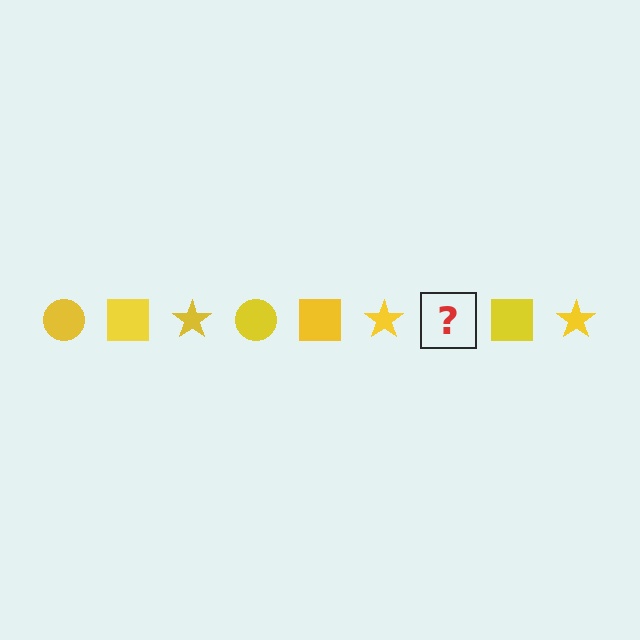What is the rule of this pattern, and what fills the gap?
The rule is that the pattern cycles through circle, square, star shapes in yellow. The gap should be filled with a yellow circle.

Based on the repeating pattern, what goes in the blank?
The blank should be a yellow circle.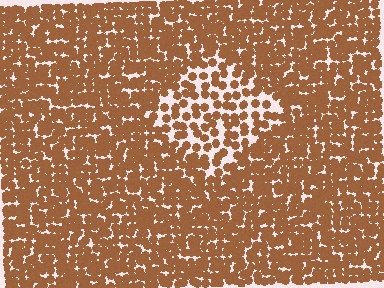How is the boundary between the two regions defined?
The boundary is defined by a change in element density (approximately 1.9x ratio). All elements are the same color, size, and shape.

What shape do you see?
I see a diamond.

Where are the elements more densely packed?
The elements are more densely packed outside the diamond boundary.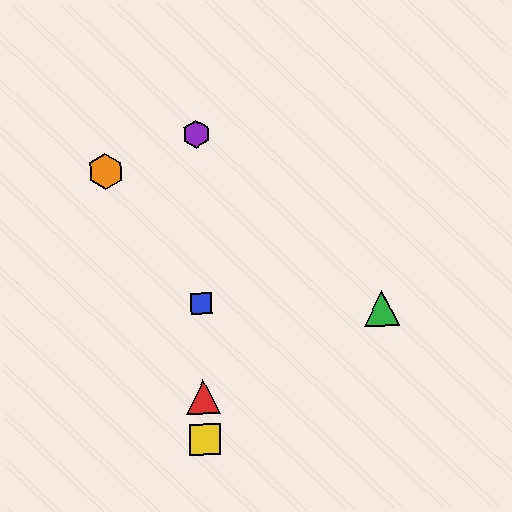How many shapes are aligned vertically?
4 shapes (the red triangle, the blue square, the yellow square, the purple hexagon) are aligned vertically.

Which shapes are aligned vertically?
The red triangle, the blue square, the yellow square, the purple hexagon are aligned vertically.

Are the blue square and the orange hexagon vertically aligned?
No, the blue square is at x≈201 and the orange hexagon is at x≈105.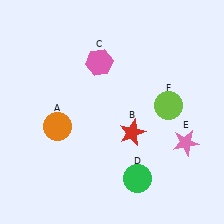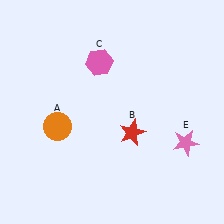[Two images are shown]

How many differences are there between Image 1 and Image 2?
There are 2 differences between the two images.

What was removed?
The lime circle (F), the green circle (D) were removed in Image 2.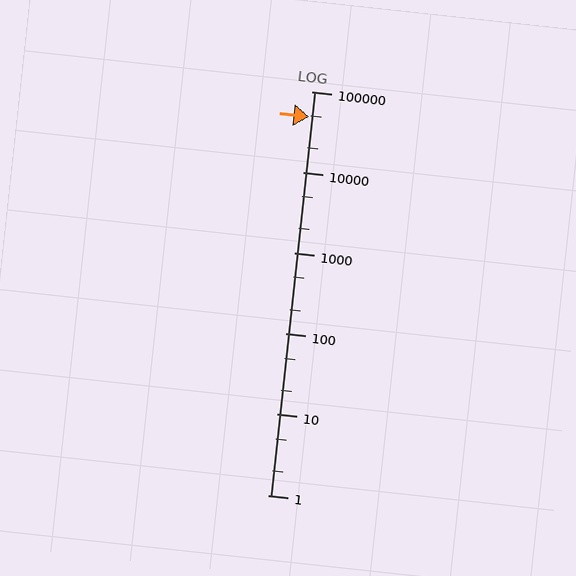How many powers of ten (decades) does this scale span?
The scale spans 5 decades, from 1 to 100000.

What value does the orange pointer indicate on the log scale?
The pointer indicates approximately 49000.